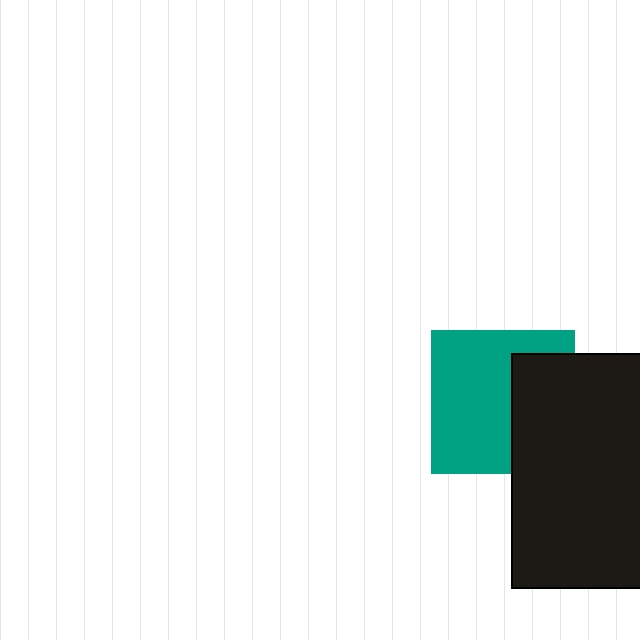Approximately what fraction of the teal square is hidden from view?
Roughly 37% of the teal square is hidden behind the black rectangle.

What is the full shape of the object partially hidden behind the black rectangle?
The partially hidden object is a teal square.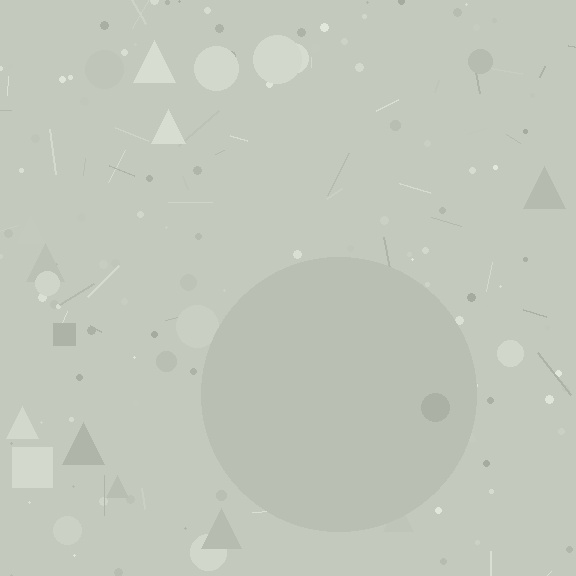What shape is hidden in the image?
A circle is hidden in the image.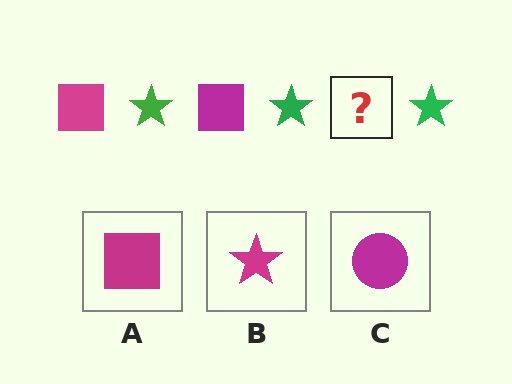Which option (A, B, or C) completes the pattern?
A.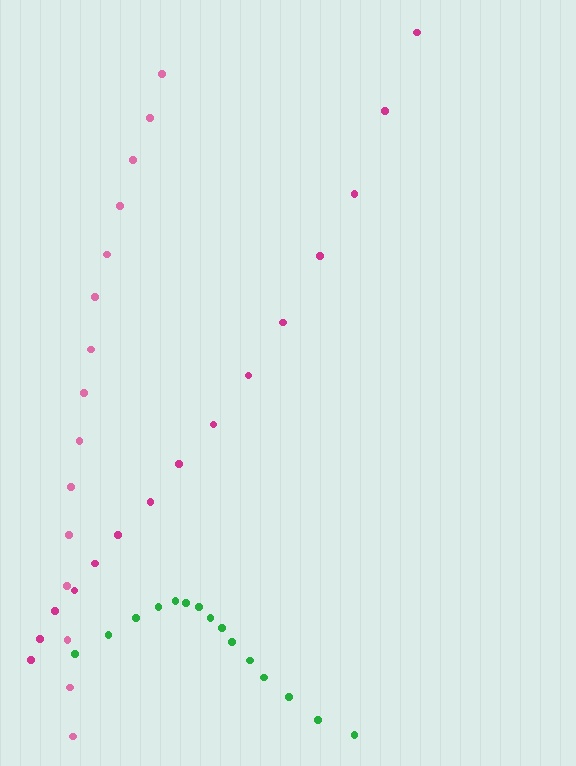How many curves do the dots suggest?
There are 3 distinct paths.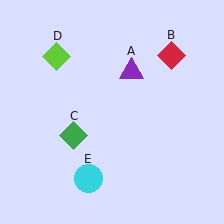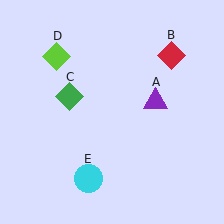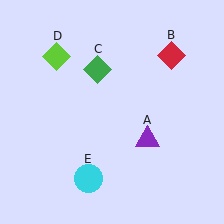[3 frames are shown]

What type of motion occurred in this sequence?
The purple triangle (object A), green diamond (object C) rotated clockwise around the center of the scene.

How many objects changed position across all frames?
2 objects changed position: purple triangle (object A), green diamond (object C).